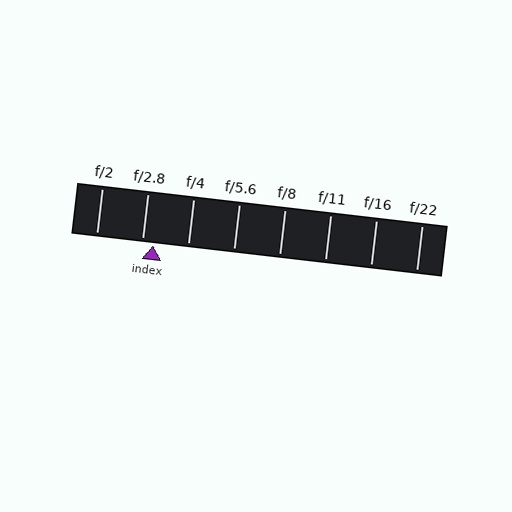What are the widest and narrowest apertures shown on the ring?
The widest aperture shown is f/2 and the narrowest is f/22.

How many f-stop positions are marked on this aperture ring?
There are 8 f-stop positions marked.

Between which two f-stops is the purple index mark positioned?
The index mark is between f/2.8 and f/4.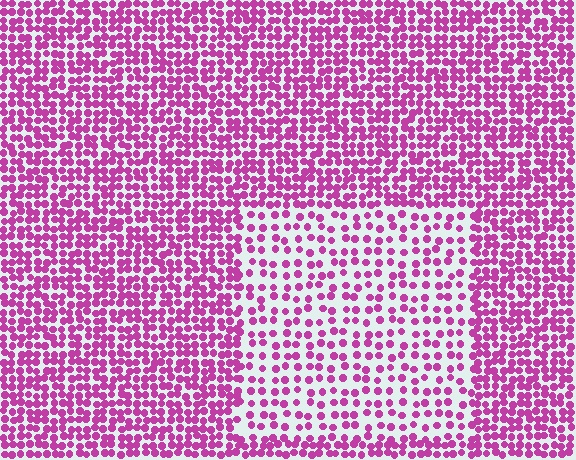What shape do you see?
I see a rectangle.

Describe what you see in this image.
The image contains small magenta elements arranged at two different densities. A rectangle-shaped region is visible where the elements are less densely packed than the surrounding area.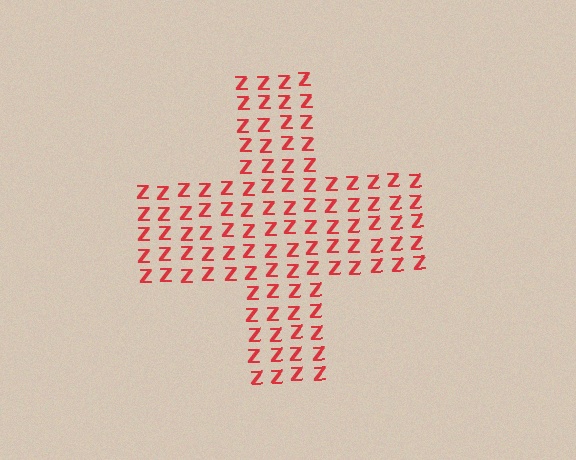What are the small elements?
The small elements are letter Z's.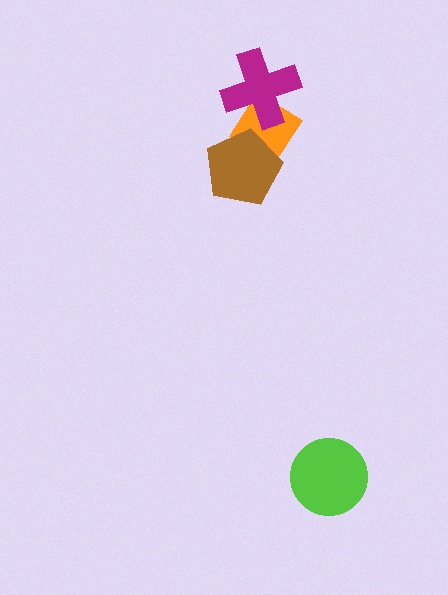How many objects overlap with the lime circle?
0 objects overlap with the lime circle.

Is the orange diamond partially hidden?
Yes, it is partially covered by another shape.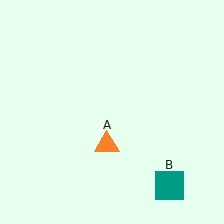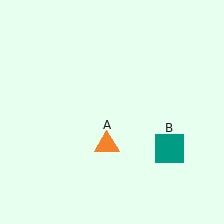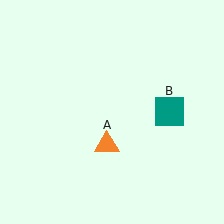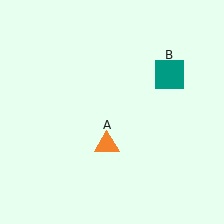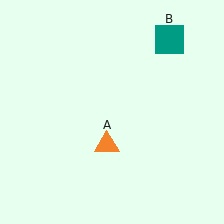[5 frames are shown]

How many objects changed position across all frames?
1 object changed position: teal square (object B).